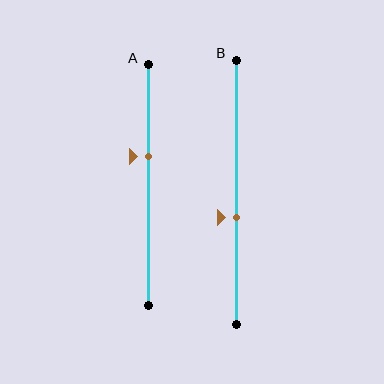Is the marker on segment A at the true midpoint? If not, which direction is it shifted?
No, the marker on segment A is shifted upward by about 12% of the segment length.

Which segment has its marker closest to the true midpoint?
Segment B has its marker closest to the true midpoint.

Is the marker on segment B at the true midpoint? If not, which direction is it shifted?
No, the marker on segment B is shifted downward by about 10% of the segment length.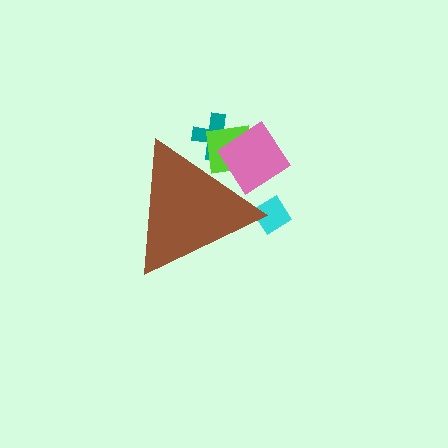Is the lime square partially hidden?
Yes, the lime square is partially hidden behind the brown triangle.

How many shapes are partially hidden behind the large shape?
4 shapes are partially hidden.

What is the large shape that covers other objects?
A brown triangle.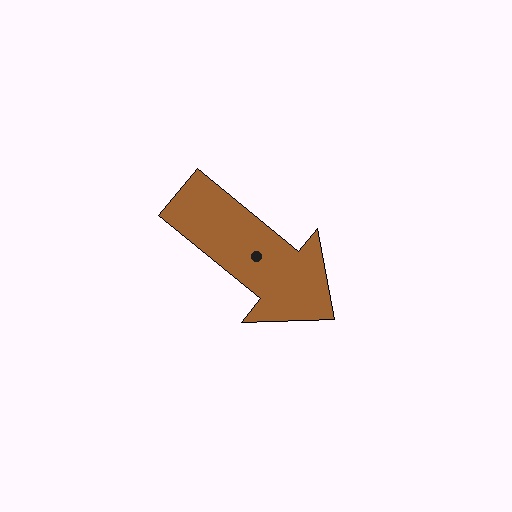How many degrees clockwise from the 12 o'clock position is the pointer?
Approximately 129 degrees.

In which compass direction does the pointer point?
Southeast.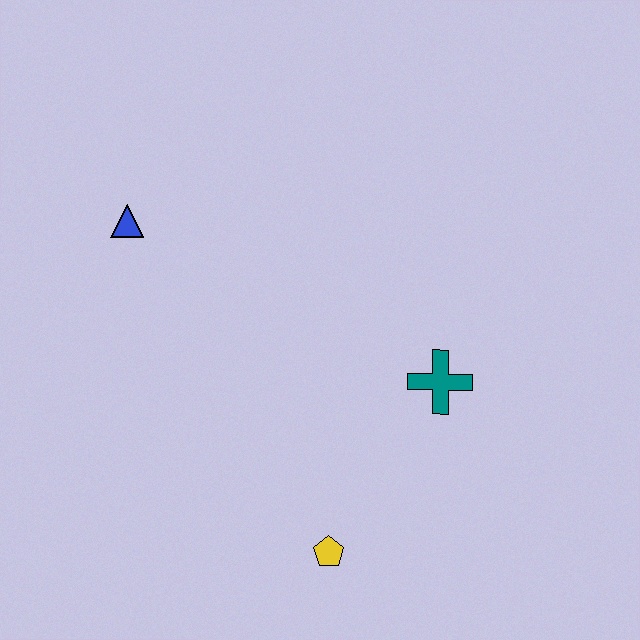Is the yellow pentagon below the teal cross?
Yes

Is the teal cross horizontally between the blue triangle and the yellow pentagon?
No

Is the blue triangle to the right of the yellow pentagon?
No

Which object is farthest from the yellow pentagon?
The blue triangle is farthest from the yellow pentagon.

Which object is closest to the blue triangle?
The teal cross is closest to the blue triangle.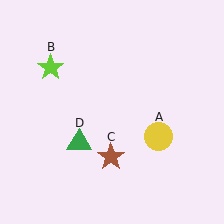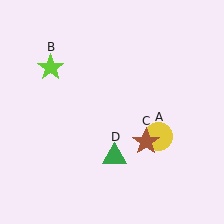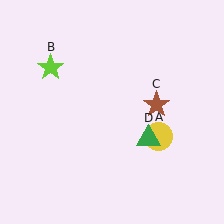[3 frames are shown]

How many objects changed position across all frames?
2 objects changed position: brown star (object C), green triangle (object D).